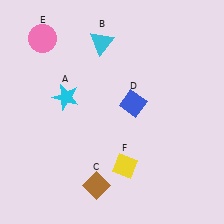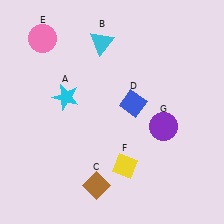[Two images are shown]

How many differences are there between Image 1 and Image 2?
There is 1 difference between the two images.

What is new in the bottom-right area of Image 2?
A purple circle (G) was added in the bottom-right area of Image 2.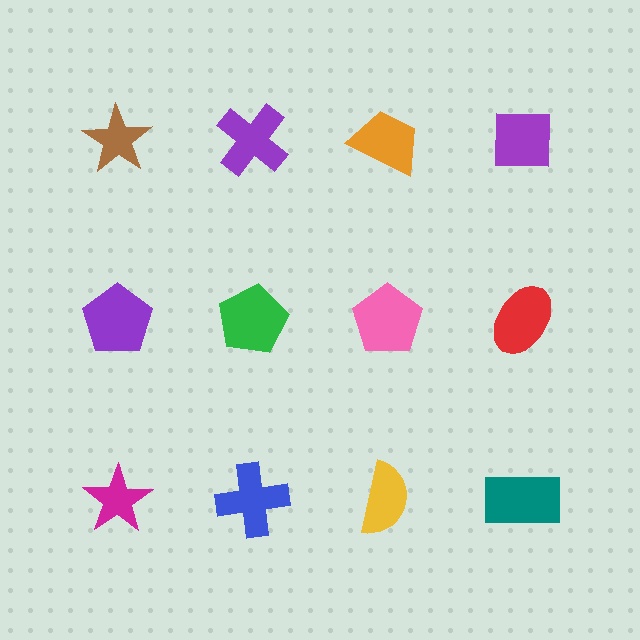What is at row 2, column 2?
A green pentagon.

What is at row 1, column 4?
A purple square.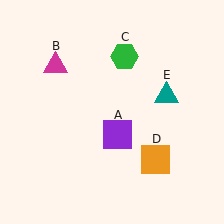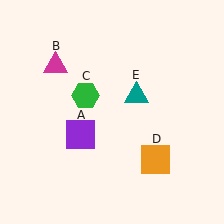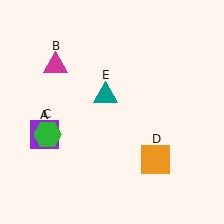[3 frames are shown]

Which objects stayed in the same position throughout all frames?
Magenta triangle (object B) and orange square (object D) remained stationary.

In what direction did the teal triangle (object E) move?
The teal triangle (object E) moved left.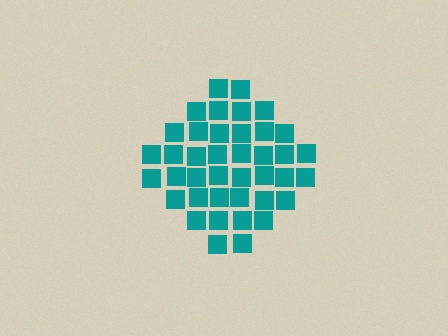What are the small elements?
The small elements are squares.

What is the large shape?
The large shape is a diamond.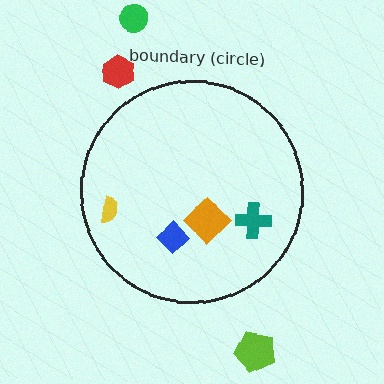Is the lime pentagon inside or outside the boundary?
Outside.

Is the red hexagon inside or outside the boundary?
Outside.